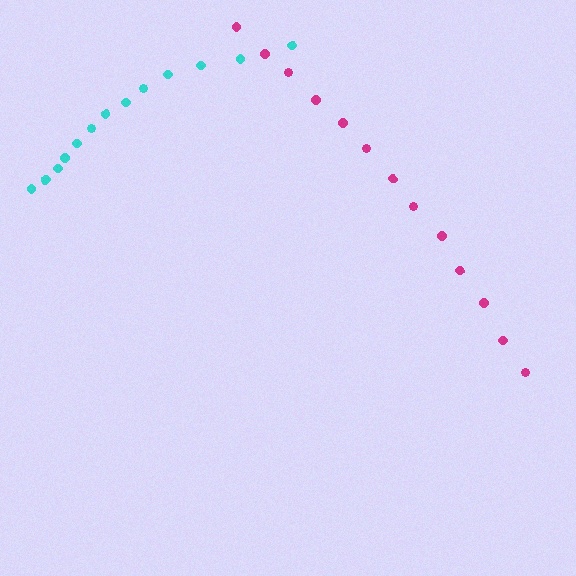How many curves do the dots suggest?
There are 2 distinct paths.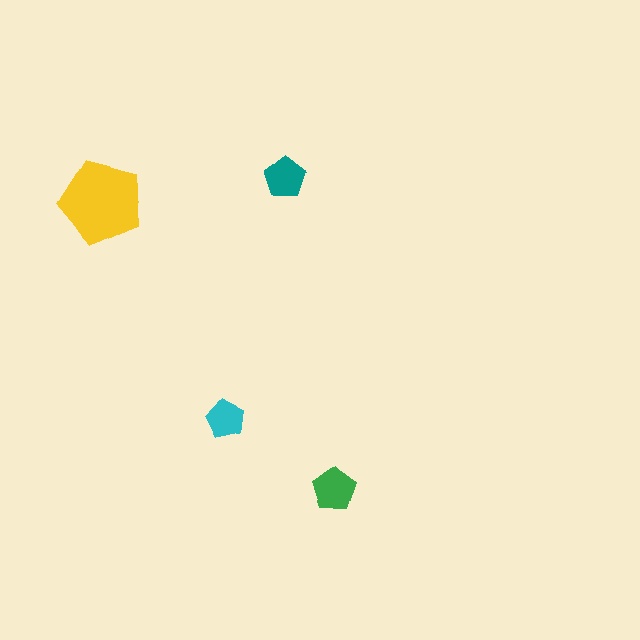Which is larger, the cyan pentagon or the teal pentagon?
The teal one.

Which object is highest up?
The teal pentagon is topmost.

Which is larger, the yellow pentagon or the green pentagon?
The yellow one.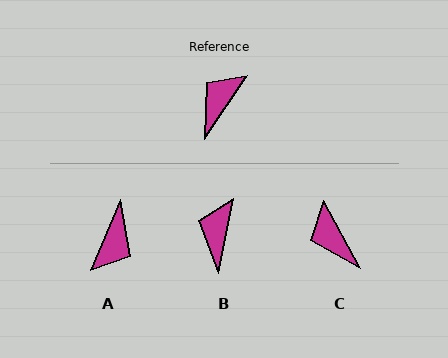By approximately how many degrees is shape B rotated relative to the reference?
Approximately 22 degrees counter-clockwise.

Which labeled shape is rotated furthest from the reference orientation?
A, about 169 degrees away.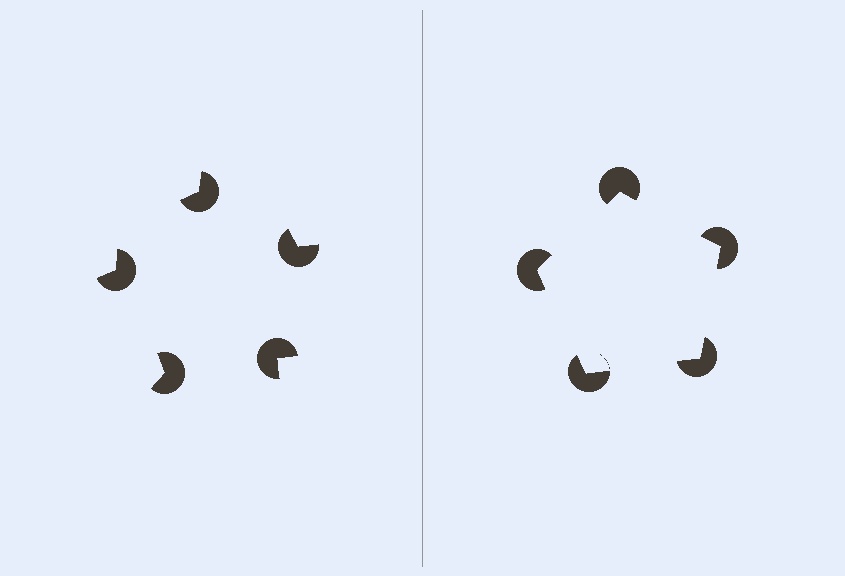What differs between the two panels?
The pac-man discs are positioned identically on both sides; only the wedge orientations differ. On the right they align to a pentagon; on the left they are misaligned.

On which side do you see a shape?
An illusory pentagon appears on the right side. On the left side the wedge cuts are rotated, so no coherent shape forms.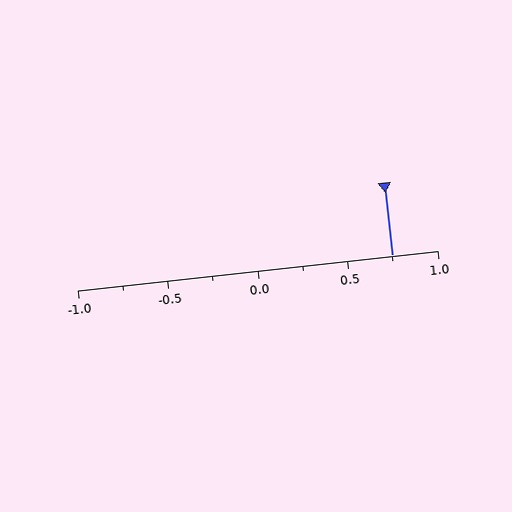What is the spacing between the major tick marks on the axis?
The major ticks are spaced 0.5 apart.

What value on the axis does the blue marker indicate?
The marker indicates approximately 0.75.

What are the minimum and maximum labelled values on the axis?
The axis runs from -1.0 to 1.0.